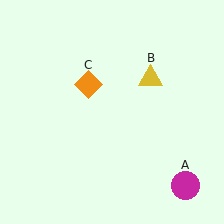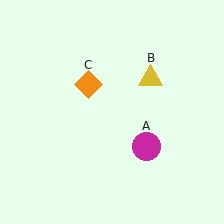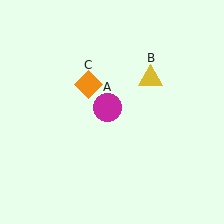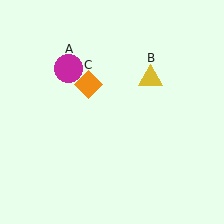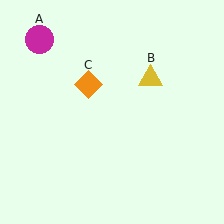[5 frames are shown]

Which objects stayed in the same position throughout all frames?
Yellow triangle (object B) and orange diamond (object C) remained stationary.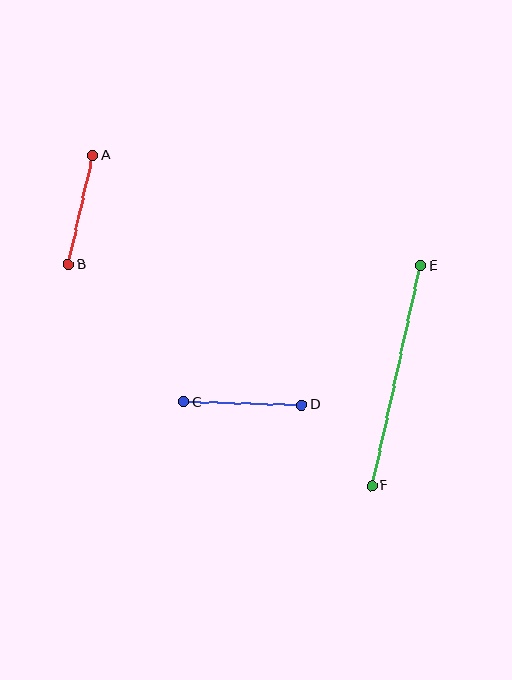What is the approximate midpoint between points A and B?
The midpoint is at approximately (81, 210) pixels.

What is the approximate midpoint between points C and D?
The midpoint is at approximately (243, 403) pixels.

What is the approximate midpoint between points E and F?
The midpoint is at approximately (396, 376) pixels.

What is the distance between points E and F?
The distance is approximately 225 pixels.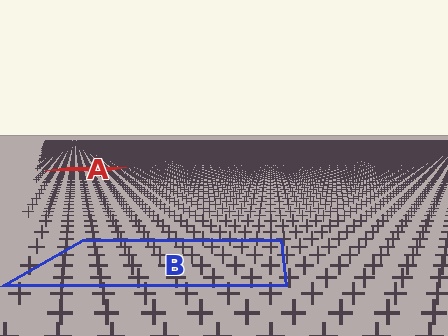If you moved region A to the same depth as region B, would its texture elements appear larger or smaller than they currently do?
They would appear larger. At a closer depth, the same texture elements are projected at a bigger on-screen size.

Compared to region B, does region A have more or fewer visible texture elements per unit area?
Region A has more texture elements per unit area — they are packed more densely because it is farther away.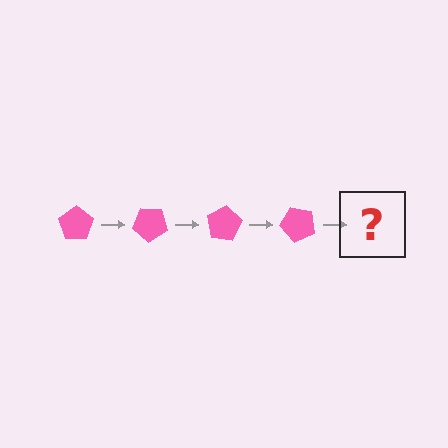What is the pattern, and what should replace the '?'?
The pattern is that the pentagon rotates 40 degrees each step. The '?' should be a pink pentagon rotated 160 degrees.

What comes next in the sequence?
The next element should be a pink pentagon rotated 160 degrees.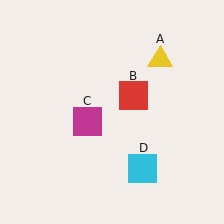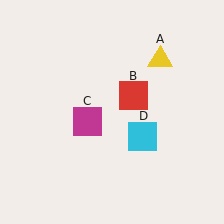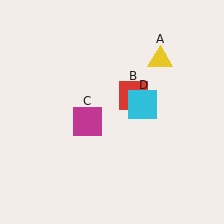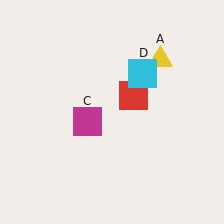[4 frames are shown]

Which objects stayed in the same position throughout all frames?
Yellow triangle (object A) and red square (object B) and magenta square (object C) remained stationary.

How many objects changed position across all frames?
1 object changed position: cyan square (object D).